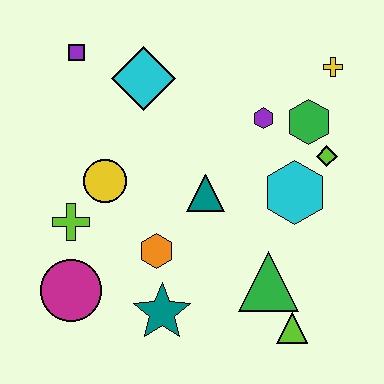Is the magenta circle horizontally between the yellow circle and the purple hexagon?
No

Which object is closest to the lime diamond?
The green hexagon is closest to the lime diamond.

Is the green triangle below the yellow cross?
Yes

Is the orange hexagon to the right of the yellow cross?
No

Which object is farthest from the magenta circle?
The yellow cross is farthest from the magenta circle.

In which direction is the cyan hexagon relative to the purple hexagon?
The cyan hexagon is below the purple hexagon.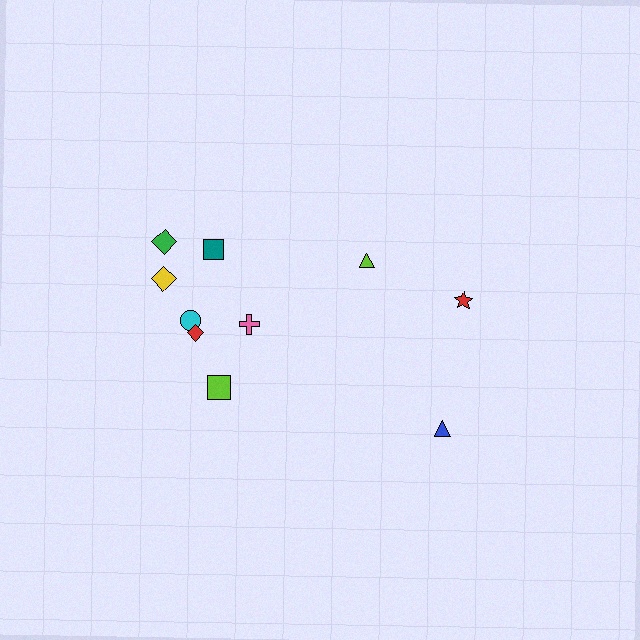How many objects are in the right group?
There are 3 objects.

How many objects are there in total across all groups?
There are 10 objects.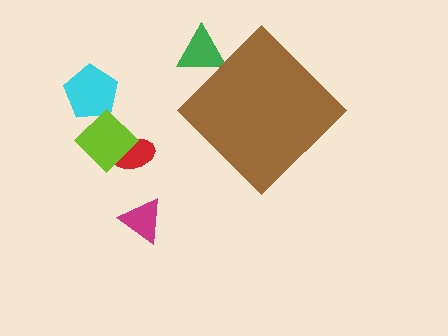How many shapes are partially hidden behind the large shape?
1 shape is partially hidden.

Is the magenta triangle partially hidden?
No, the magenta triangle is fully visible.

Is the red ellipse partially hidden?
No, the red ellipse is fully visible.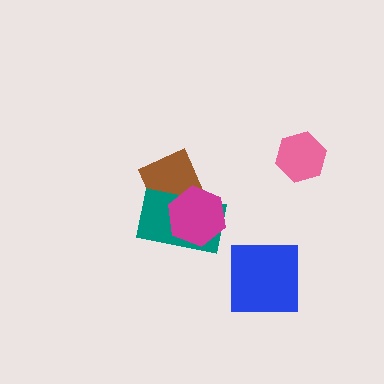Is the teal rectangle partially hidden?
Yes, it is partially covered by another shape.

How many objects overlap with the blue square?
0 objects overlap with the blue square.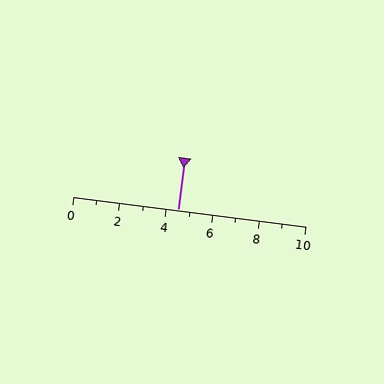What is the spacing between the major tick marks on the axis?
The major ticks are spaced 2 apart.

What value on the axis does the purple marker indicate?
The marker indicates approximately 4.5.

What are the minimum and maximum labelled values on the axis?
The axis runs from 0 to 10.